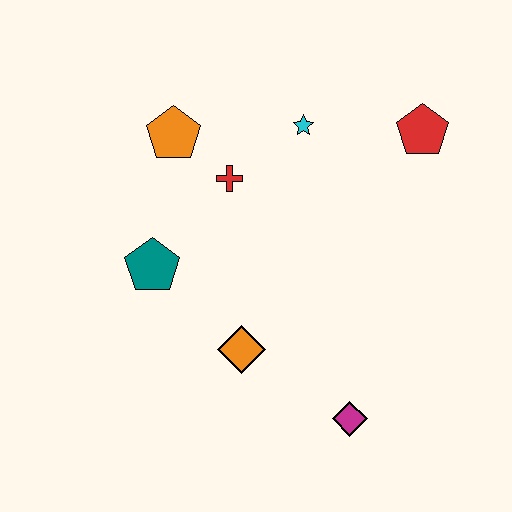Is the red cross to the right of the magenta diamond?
No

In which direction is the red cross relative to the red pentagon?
The red cross is to the left of the red pentagon.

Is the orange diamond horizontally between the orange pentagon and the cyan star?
Yes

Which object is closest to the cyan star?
The red cross is closest to the cyan star.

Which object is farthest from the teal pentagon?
The red pentagon is farthest from the teal pentagon.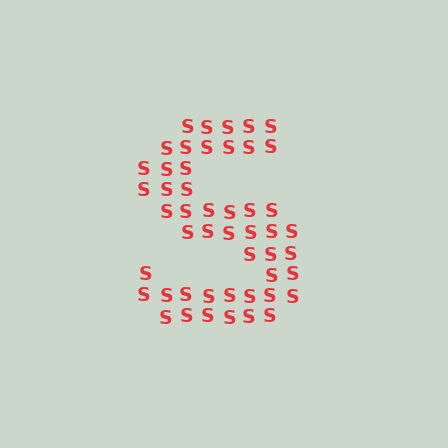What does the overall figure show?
The overall figure shows the letter S.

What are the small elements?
The small elements are letter S's.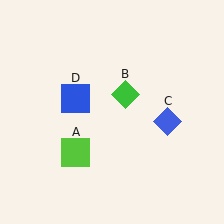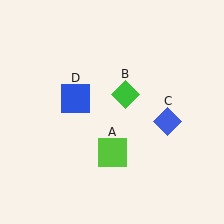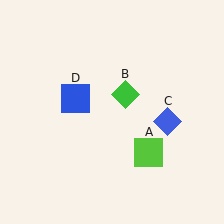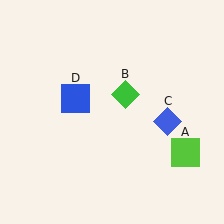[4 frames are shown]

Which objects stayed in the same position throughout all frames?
Green diamond (object B) and blue diamond (object C) and blue square (object D) remained stationary.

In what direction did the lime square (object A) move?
The lime square (object A) moved right.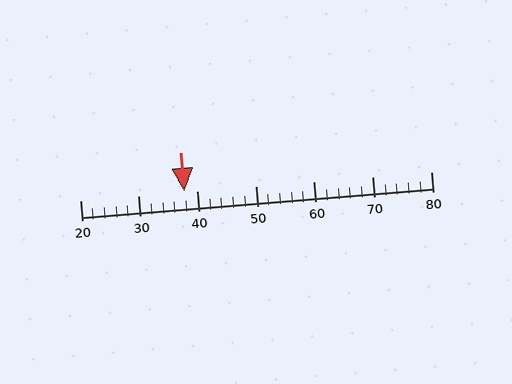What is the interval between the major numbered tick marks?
The major tick marks are spaced 10 units apart.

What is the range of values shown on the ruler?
The ruler shows values from 20 to 80.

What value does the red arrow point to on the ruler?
The red arrow points to approximately 38.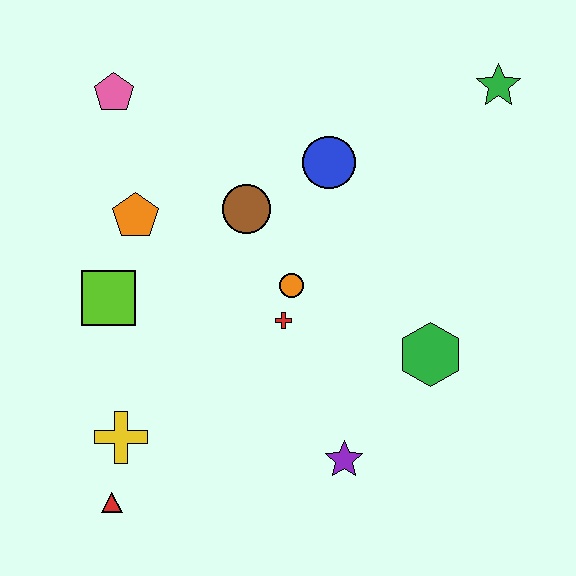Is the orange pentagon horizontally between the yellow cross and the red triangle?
No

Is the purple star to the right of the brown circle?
Yes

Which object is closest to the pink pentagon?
The orange pentagon is closest to the pink pentagon.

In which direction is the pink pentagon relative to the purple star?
The pink pentagon is above the purple star.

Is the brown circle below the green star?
Yes